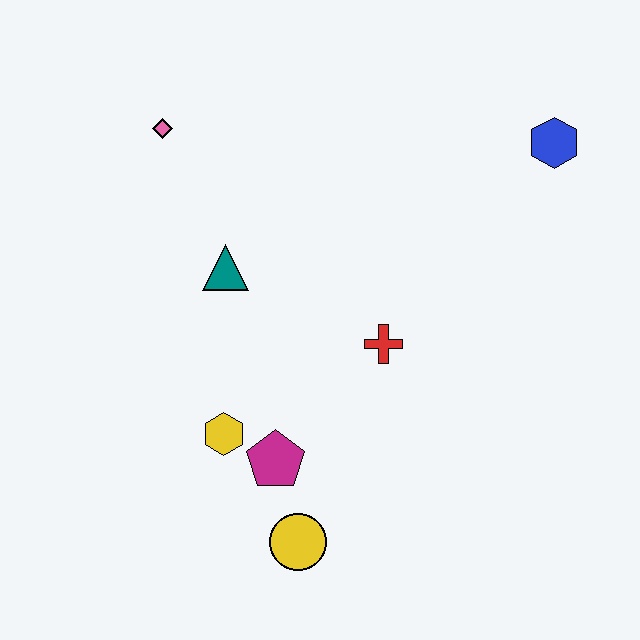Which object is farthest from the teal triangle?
The blue hexagon is farthest from the teal triangle.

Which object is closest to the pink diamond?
The teal triangle is closest to the pink diamond.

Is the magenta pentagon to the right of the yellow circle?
No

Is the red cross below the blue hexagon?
Yes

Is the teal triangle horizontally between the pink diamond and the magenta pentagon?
Yes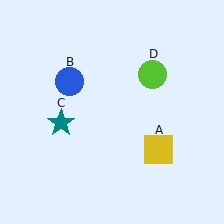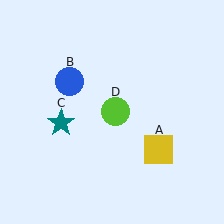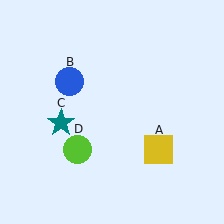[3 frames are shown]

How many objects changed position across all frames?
1 object changed position: lime circle (object D).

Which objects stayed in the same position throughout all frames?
Yellow square (object A) and blue circle (object B) and teal star (object C) remained stationary.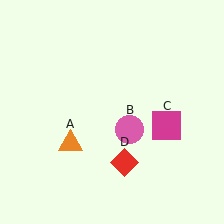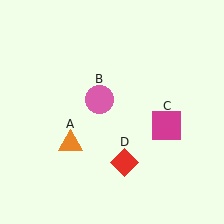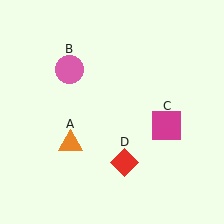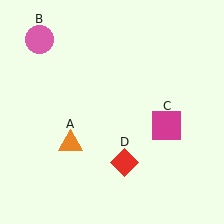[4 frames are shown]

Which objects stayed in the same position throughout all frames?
Orange triangle (object A) and magenta square (object C) and red diamond (object D) remained stationary.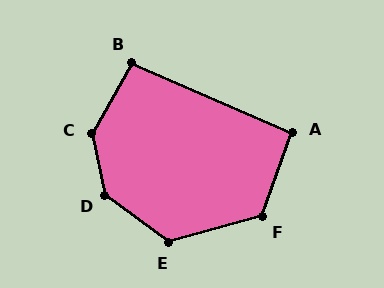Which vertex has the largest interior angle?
D, at approximately 139 degrees.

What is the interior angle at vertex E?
Approximately 128 degrees (obtuse).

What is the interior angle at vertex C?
Approximately 138 degrees (obtuse).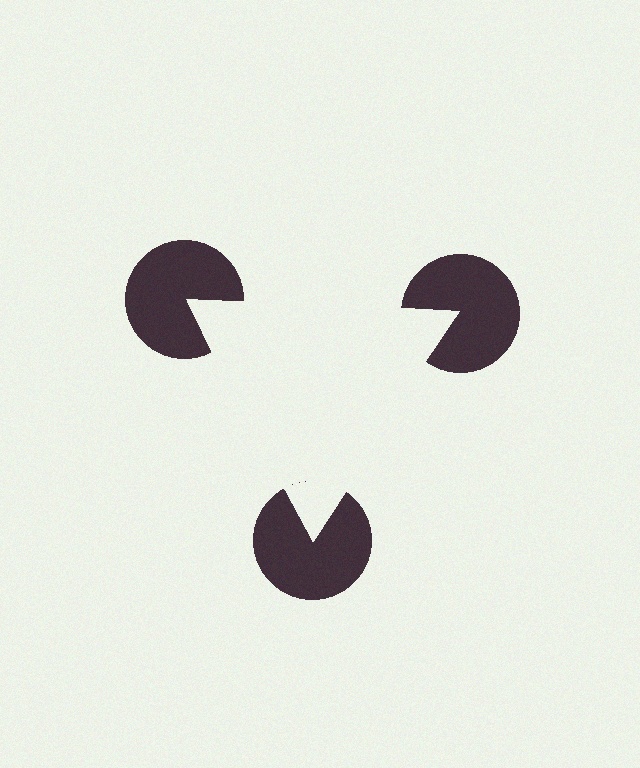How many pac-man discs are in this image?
There are 3 — one at each vertex of the illusory triangle.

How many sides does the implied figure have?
3 sides.